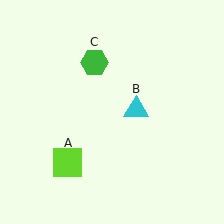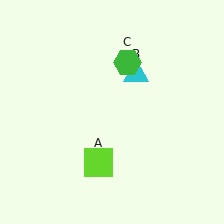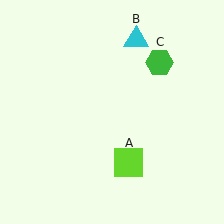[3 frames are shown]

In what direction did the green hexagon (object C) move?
The green hexagon (object C) moved right.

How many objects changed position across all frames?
3 objects changed position: lime square (object A), cyan triangle (object B), green hexagon (object C).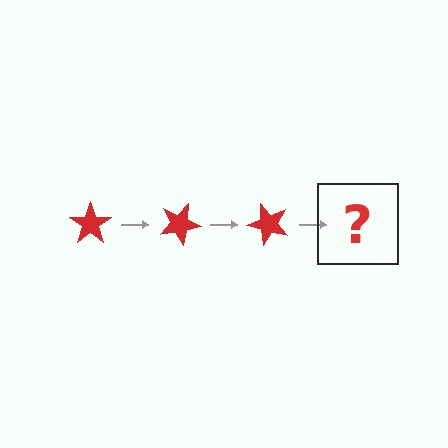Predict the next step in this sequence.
The next step is a red star rotated 75 degrees.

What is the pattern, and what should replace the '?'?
The pattern is that the star rotates 25 degrees each step. The '?' should be a red star rotated 75 degrees.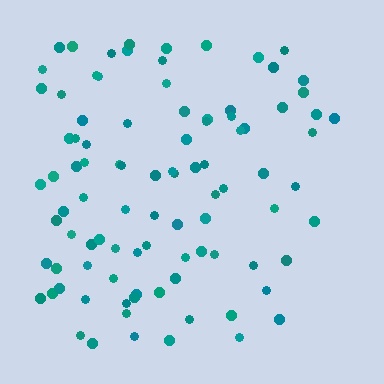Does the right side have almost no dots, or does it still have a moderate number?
Still a moderate number, just noticeably fewer than the left.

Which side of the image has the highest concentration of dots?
The left.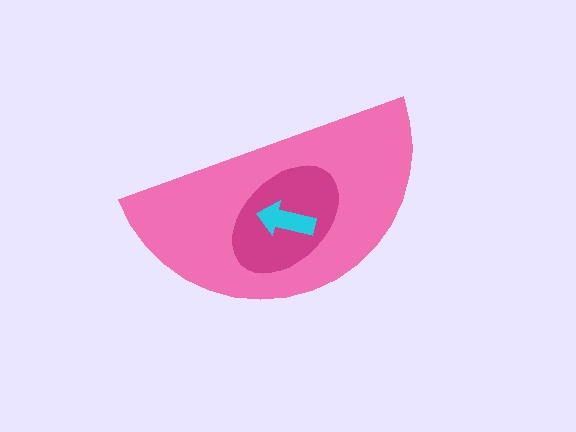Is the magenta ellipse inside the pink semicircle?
Yes.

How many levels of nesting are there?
3.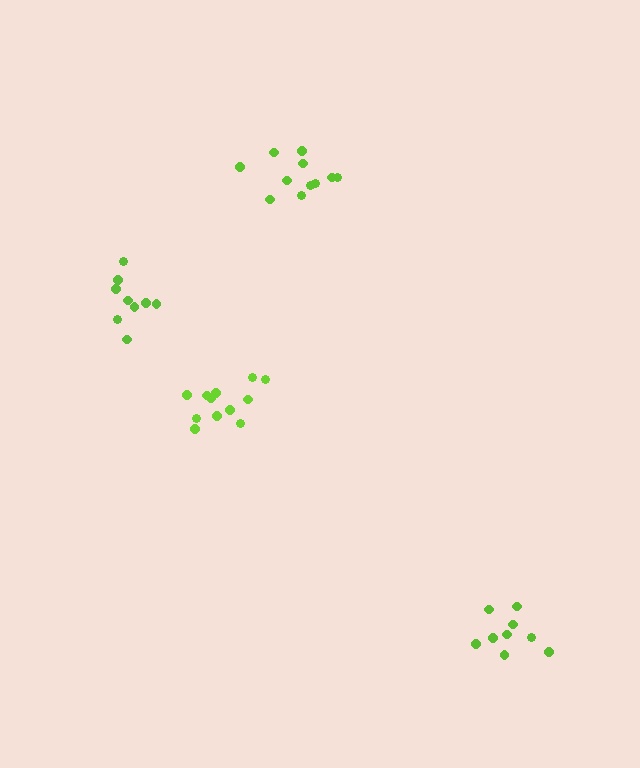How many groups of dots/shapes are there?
There are 4 groups.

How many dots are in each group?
Group 1: 9 dots, Group 2: 12 dots, Group 3: 12 dots, Group 4: 9 dots (42 total).